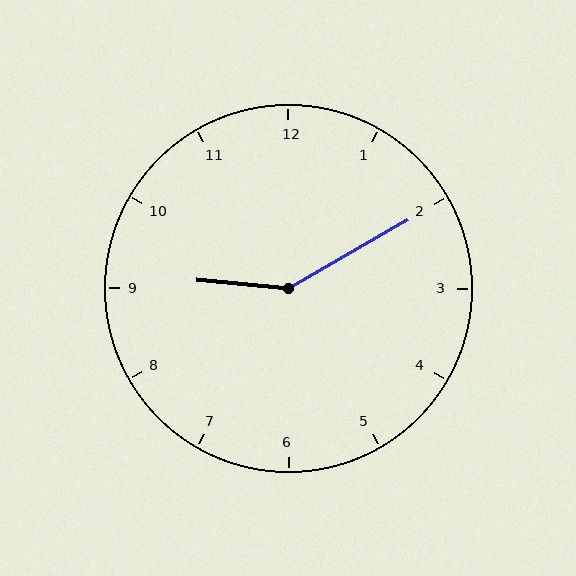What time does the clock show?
9:10.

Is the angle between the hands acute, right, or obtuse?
It is obtuse.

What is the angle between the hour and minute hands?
Approximately 145 degrees.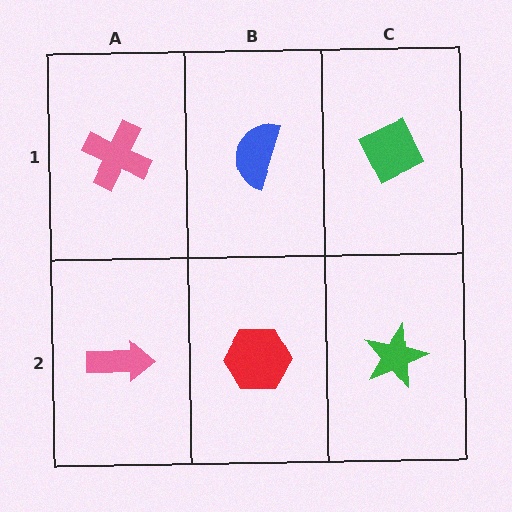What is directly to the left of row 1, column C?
A blue semicircle.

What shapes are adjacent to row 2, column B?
A blue semicircle (row 1, column B), a pink arrow (row 2, column A), a green star (row 2, column C).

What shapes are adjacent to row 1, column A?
A pink arrow (row 2, column A), a blue semicircle (row 1, column B).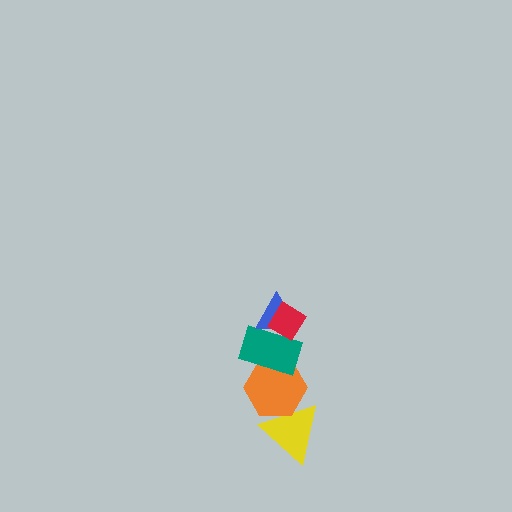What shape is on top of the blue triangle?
The red diamond is on top of the blue triangle.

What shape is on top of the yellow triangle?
The orange hexagon is on top of the yellow triangle.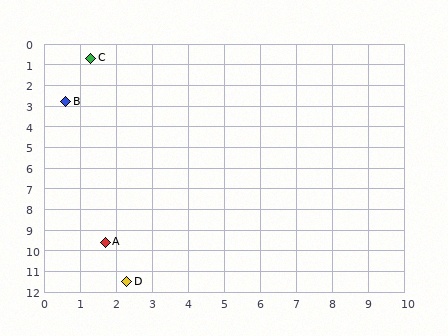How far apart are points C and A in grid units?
Points C and A are about 8.9 grid units apart.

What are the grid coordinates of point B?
Point B is at approximately (0.6, 2.8).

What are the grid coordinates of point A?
Point A is at approximately (1.7, 9.6).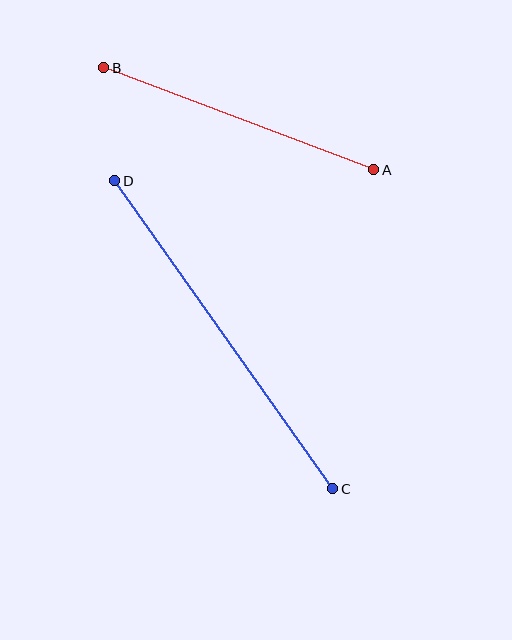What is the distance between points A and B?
The distance is approximately 288 pixels.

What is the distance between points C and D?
The distance is approximately 377 pixels.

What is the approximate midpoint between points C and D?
The midpoint is at approximately (224, 335) pixels.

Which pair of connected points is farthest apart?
Points C and D are farthest apart.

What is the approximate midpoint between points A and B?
The midpoint is at approximately (239, 119) pixels.